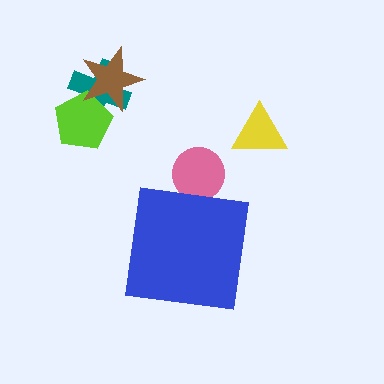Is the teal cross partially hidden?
No, the teal cross is fully visible.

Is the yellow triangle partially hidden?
No, the yellow triangle is fully visible.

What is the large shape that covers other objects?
A blue square.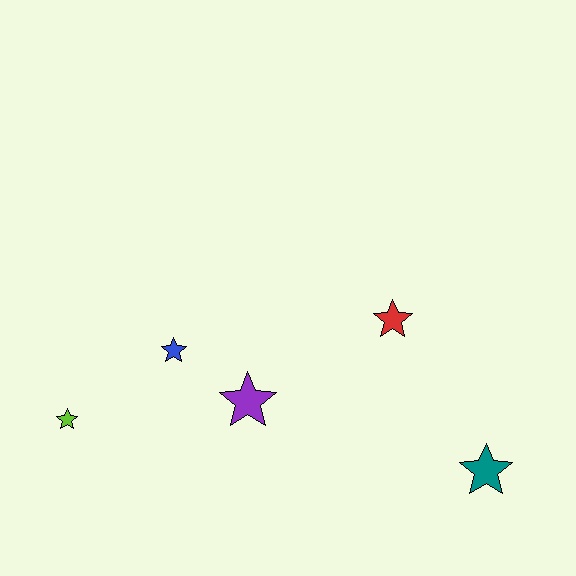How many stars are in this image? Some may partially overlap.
There are 5 stars.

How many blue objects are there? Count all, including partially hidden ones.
There is 1 blue object.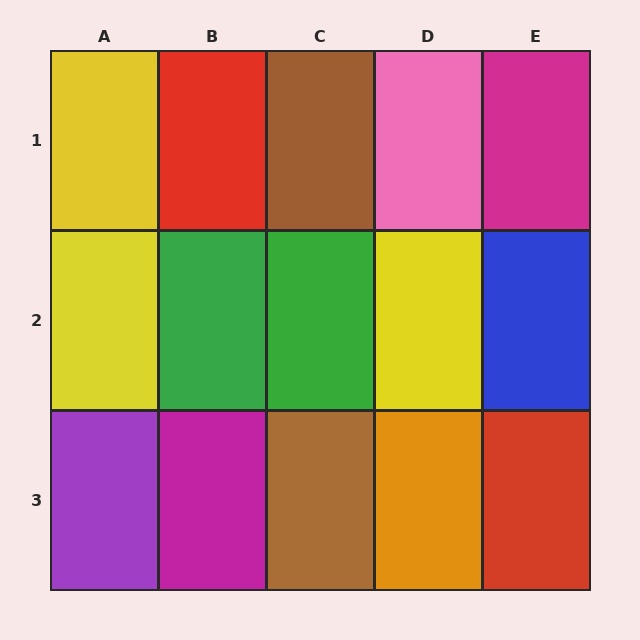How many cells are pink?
1 cell is pink.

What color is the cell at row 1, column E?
Magenta.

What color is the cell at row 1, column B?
Red.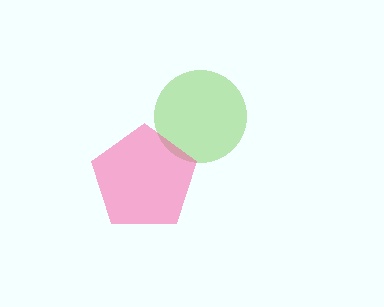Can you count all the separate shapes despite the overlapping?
Yes, there are 2 separate shapes.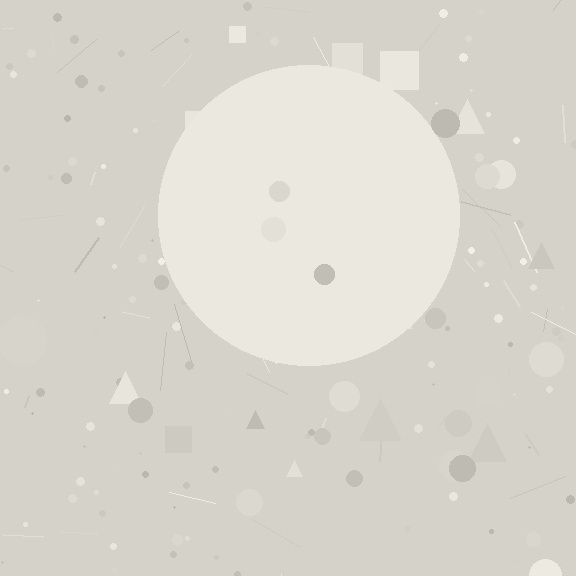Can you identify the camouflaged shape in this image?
The camouflaged shape is a circle.